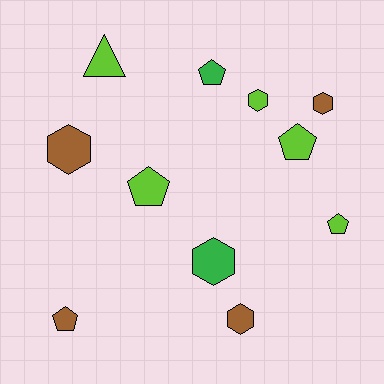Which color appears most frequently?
Lime, with 5 objects.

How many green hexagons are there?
There is 1 green hexagon.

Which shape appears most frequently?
Hexagon, with 5 objects.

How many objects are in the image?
There are 11 objects.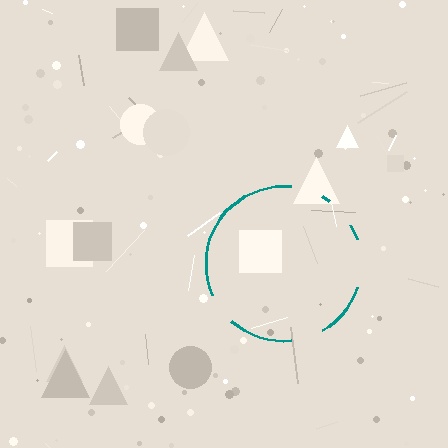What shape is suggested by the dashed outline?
The dashed outline suggests a circle.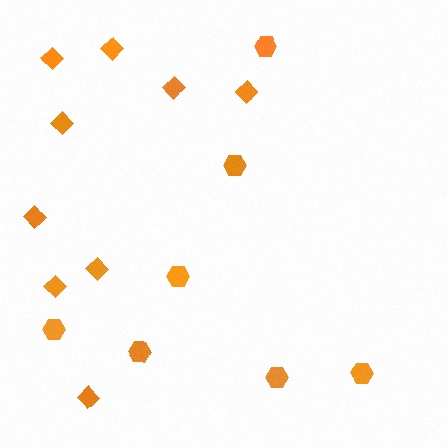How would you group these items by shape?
There are 2 groups: one group of diamonds (9) and one group of hexagons (7).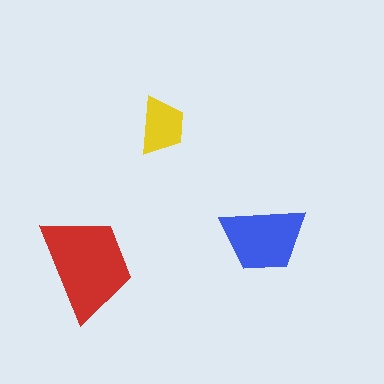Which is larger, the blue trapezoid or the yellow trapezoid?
The blue one.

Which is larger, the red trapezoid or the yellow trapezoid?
The red one.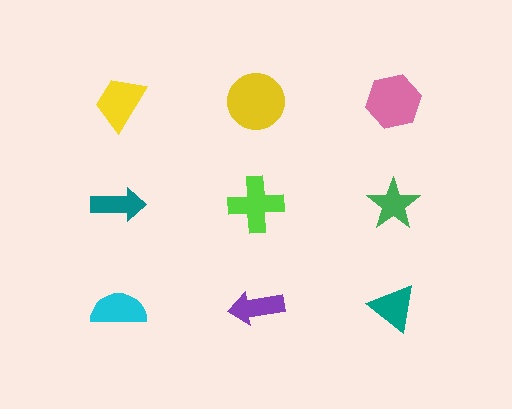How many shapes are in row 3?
3 shapes.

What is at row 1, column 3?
A pink hexagon.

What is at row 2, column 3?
A green star.